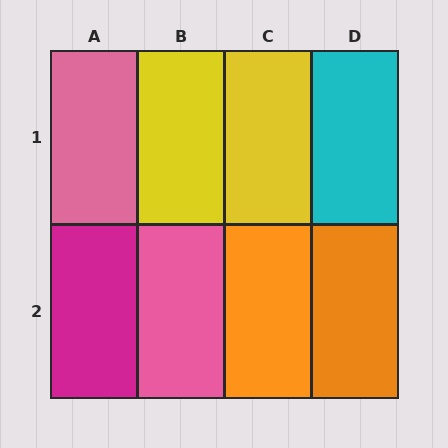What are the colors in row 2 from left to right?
Magenta, pink, orange, orange.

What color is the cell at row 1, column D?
Cyan.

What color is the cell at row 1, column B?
Yellow.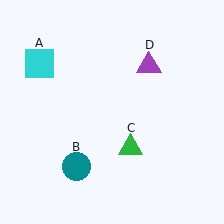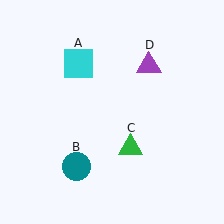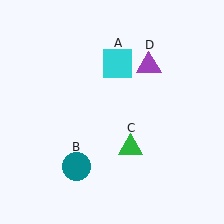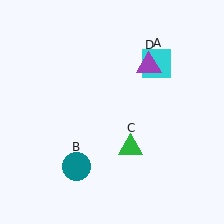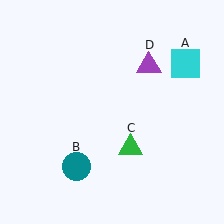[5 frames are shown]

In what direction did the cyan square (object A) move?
The cyan square (object A) moved right.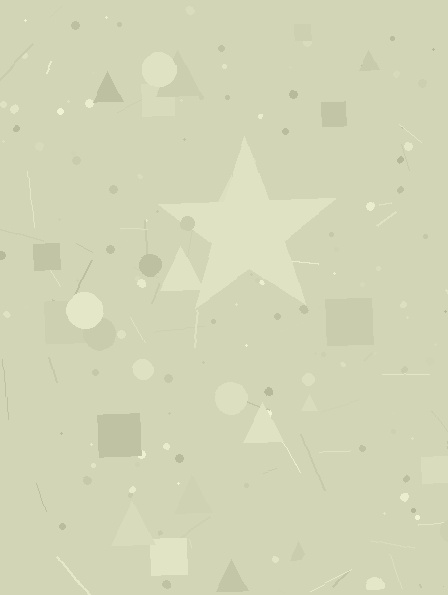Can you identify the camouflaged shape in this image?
The camouflaged shape is a star.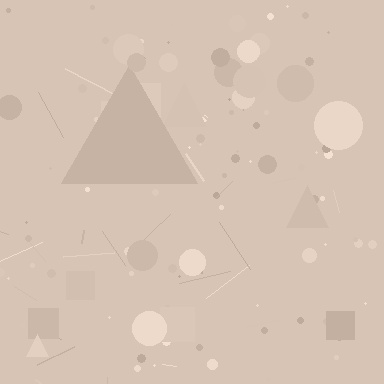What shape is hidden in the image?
A triangle is hidden in the image.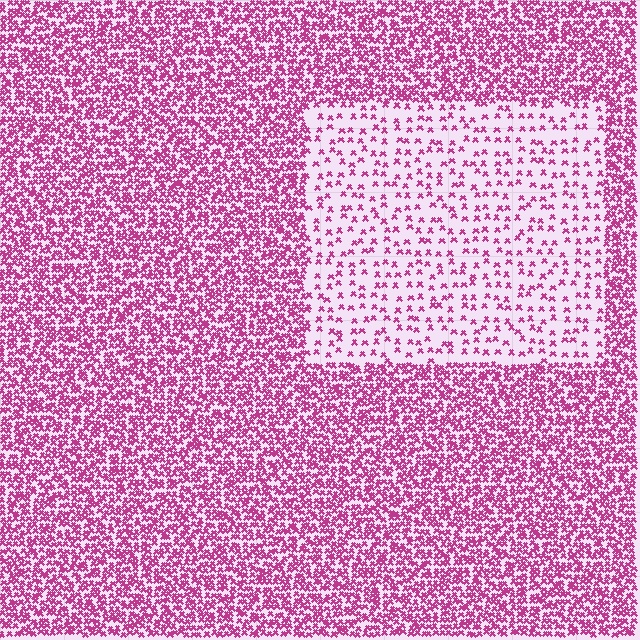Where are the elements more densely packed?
The elements are more densely packed outside the rectangle boundary.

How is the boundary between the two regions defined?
The boundary is defined by a change in element density (approximately 3.1x ratio). All elements are the same color, size, and shape.